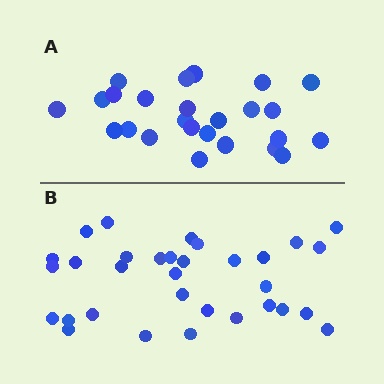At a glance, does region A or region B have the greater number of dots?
Region B (the bottom region) has more dots.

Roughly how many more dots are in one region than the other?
Region B has roughly 8 or so more dots than region A.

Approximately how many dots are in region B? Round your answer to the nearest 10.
About 30 dots. (The exact count is 32, which rounds to 30.)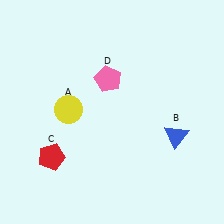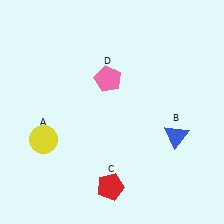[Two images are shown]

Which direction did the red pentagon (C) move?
The red pentagon (C) moved right.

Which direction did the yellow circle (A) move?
The yellow circle (A) moved down.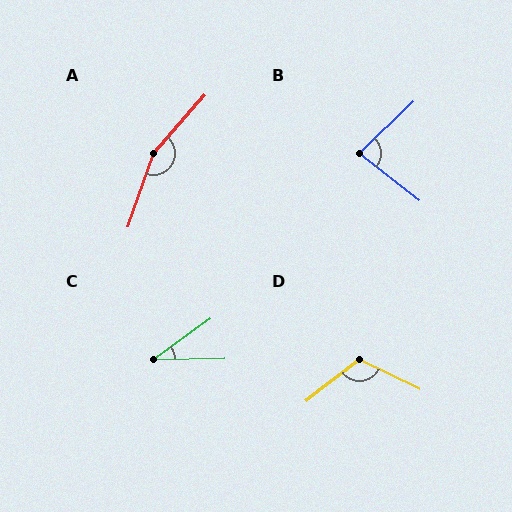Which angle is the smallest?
C, at approximately 35 degrees.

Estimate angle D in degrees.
Approximately 116 degrees.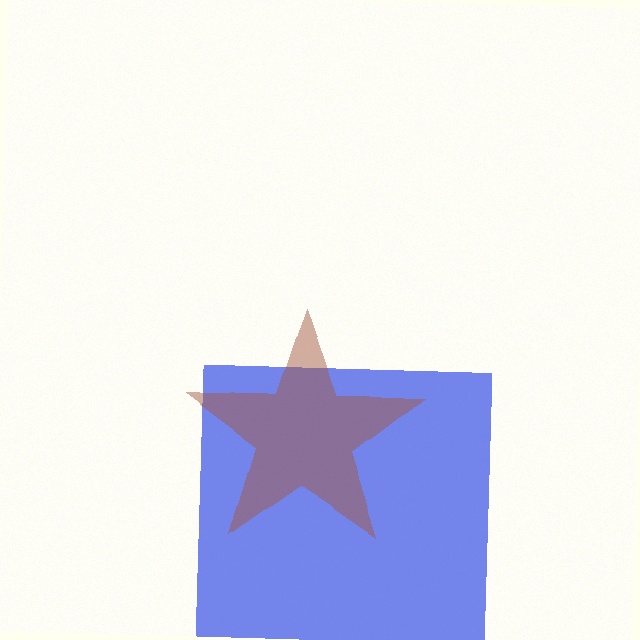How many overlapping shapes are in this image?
There are 2 overlapping shapes in the image.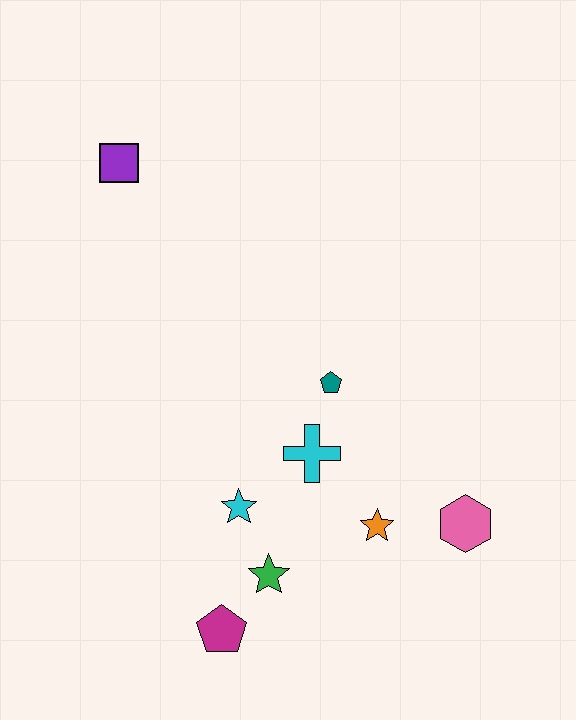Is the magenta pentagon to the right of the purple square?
Yes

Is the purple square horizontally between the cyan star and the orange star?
No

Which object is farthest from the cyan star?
The purple square is farthest from the cyan star.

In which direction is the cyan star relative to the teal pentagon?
The cyan star is below the teal pentagon.